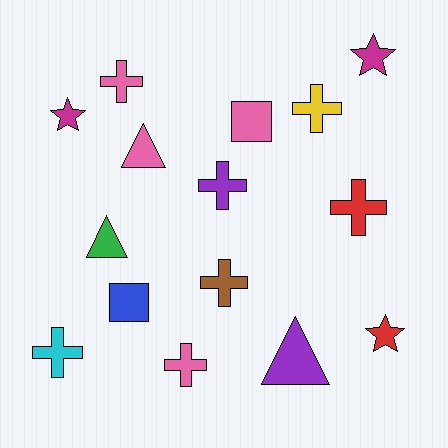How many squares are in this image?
There are 2 squares.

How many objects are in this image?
There are 15 objects.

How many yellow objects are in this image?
There is 1 yellow object.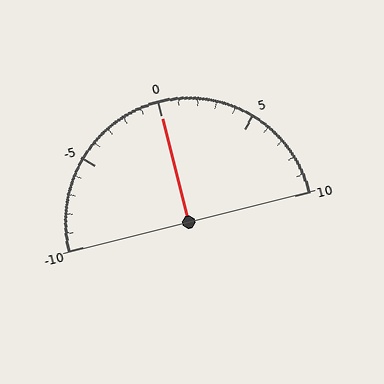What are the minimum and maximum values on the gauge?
The gauge ranges from -10 to 10.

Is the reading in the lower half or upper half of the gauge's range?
The reading is in the upper half of the range (-10 to 10).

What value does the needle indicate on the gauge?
The needle indicates approximately 0.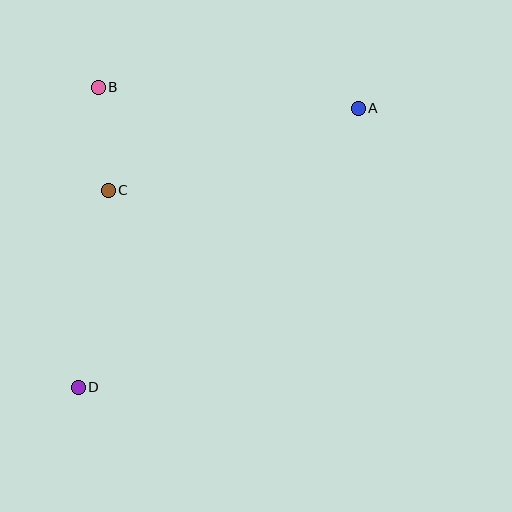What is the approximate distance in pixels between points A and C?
The distance between A and C is approximately 263 pixels.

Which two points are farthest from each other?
Points A and D are farthest from each other.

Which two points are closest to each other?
Points B and C are closest to each other.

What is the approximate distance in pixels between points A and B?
The distance between A and B is approximately 261 pixels.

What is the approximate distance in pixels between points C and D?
The distance between C and D is approximately 199 pixels.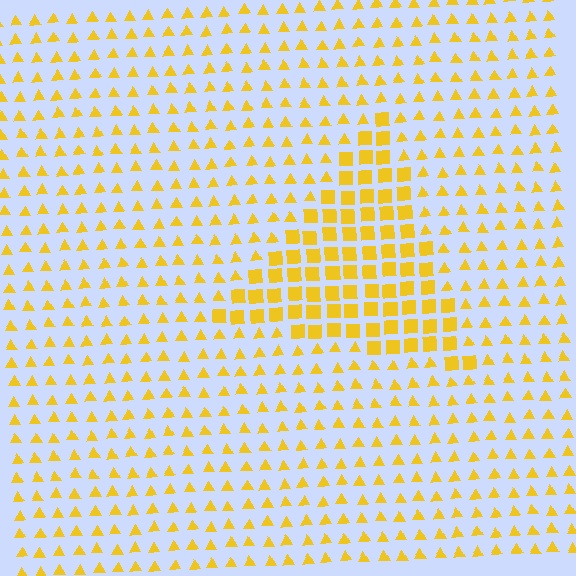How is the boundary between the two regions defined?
The boundary is defined by a change in element shape: squares inside vs. triangles outside. All elements share the same color and spacing.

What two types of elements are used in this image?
The image uses squares inside the triangle region and triangles outside it.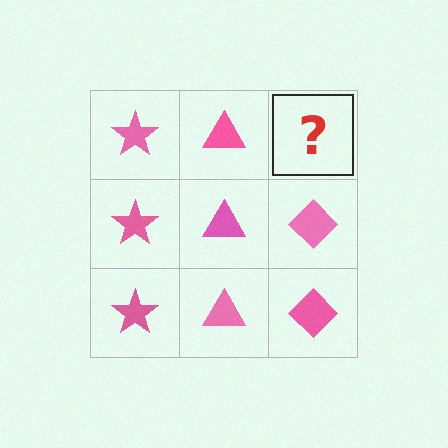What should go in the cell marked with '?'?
The missing cell should contain a pink diamond.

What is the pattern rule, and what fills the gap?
The rule is that each column has a consistent shape. The gap should be filled with a pink diamond.